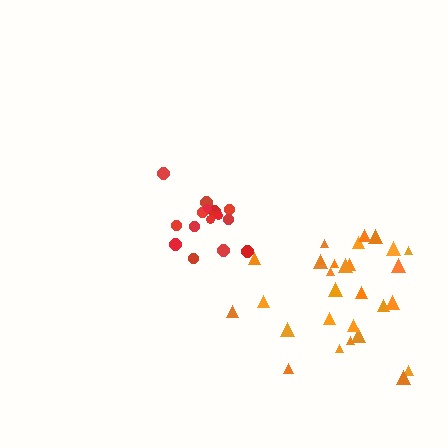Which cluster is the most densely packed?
Red.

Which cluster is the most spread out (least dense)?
Orange.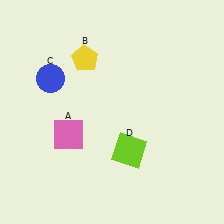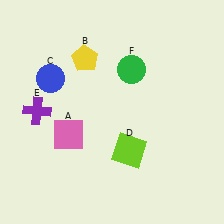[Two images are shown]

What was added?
A purple cross (E), a green circle (F) were added in Image 2.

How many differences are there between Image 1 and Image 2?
There are 2 differences between the two images.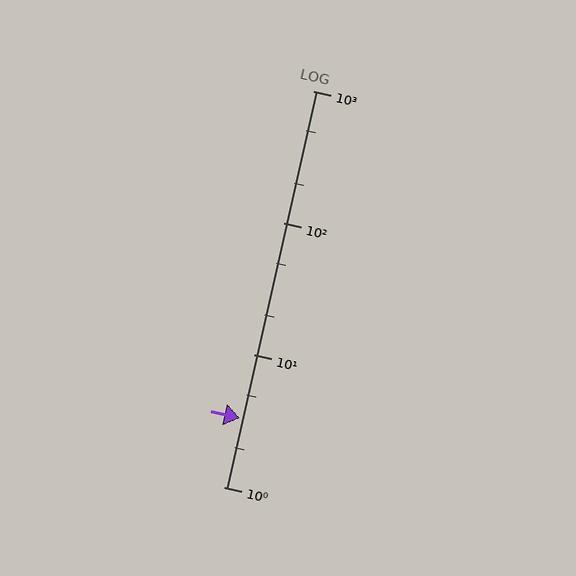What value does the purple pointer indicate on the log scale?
The pointer indicates approximately 3.3.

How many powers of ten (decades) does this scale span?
The scale spans 3 decades, from 1 to 1000.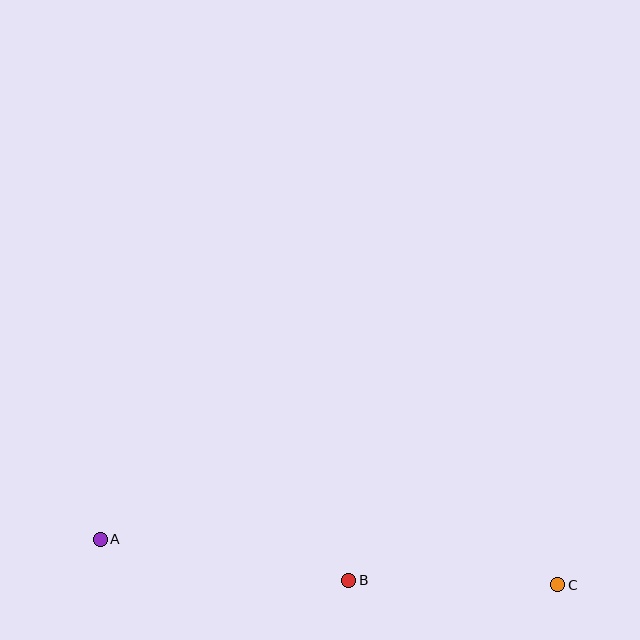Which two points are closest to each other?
Points B and C are closest to each other.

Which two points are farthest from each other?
Points A and C are farthest from each other.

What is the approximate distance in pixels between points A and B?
The distance between A and B is approximately 252 pixels.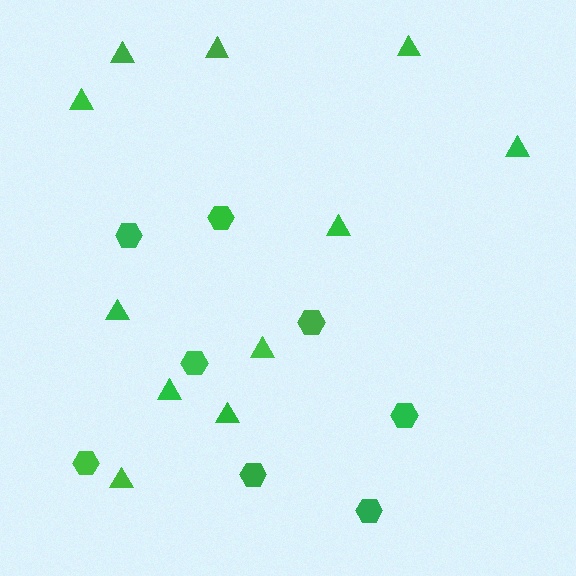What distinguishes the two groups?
There are 2 groups: one group of triangles (11) and one group of hexagons (8).